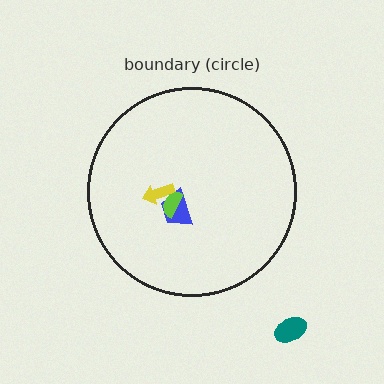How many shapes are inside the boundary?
3 inside, 1 outside.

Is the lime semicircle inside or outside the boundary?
Inside.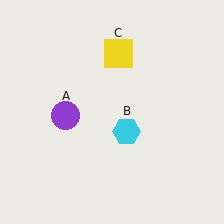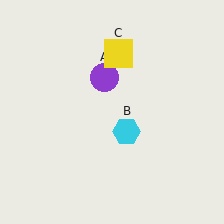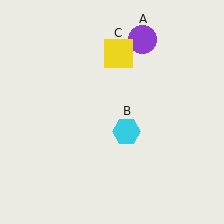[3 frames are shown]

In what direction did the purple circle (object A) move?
The purple circle (object A) moved up and to the right.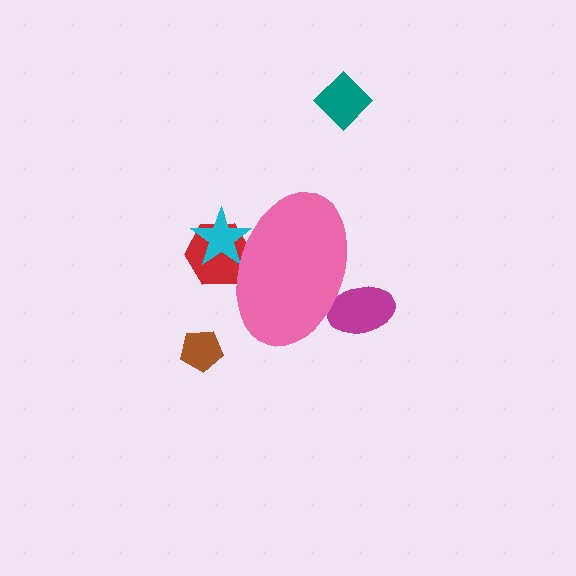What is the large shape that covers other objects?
A pink ellipse.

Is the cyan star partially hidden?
Yes, the cyan star is partially hidden behind the pink ellipse.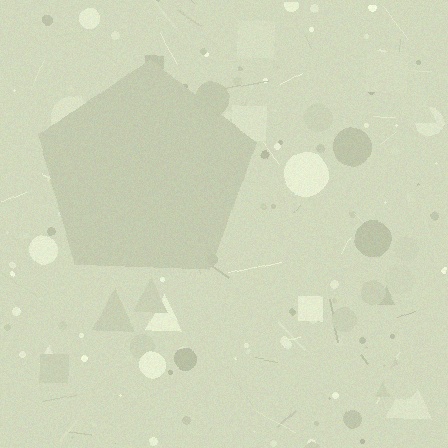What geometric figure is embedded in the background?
A pentagon is embedded in the background.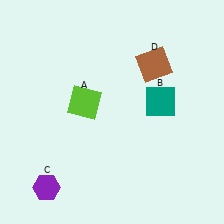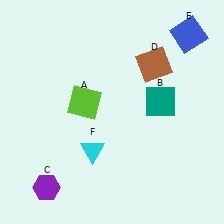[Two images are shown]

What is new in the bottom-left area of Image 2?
A cyan triangle (F) was added in the bottom-left area of Image 2.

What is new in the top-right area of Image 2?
A blue square (E) was added in the top-right area of Image 2.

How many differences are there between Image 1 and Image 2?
There are 2 differences between the two images.